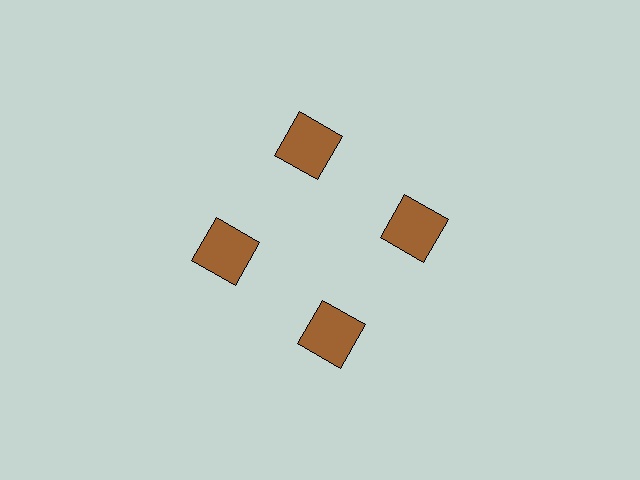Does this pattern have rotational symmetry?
Yes, this pattern has 4-fold rotational symmetry. It looks the same after rotating 90 degrees around the center.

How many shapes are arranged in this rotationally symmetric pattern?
There are 4 shapes, arranged in 4 groups of 1.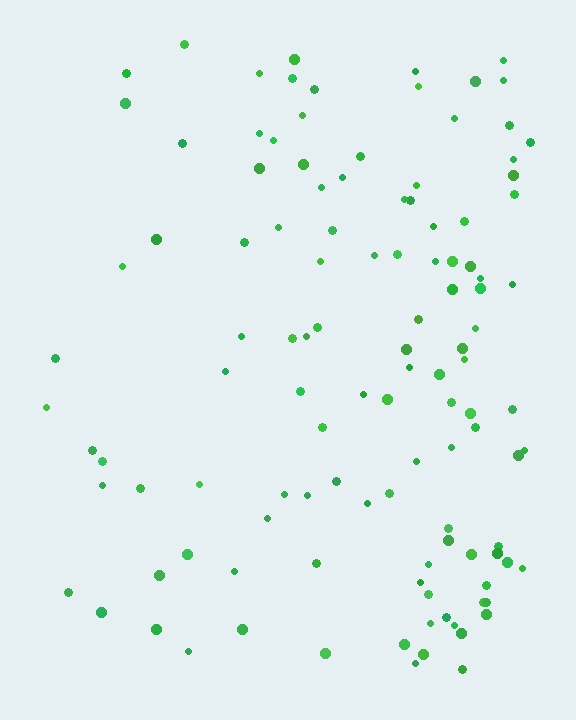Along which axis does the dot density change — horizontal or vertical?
Horizontal.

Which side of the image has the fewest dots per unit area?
The left.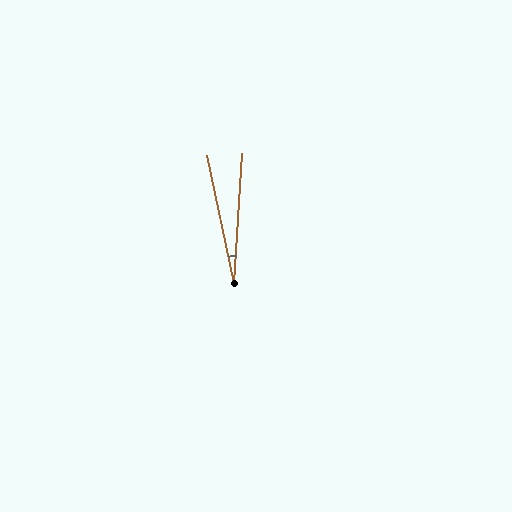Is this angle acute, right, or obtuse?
It is acute.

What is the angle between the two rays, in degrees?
Approximately 16 degrees.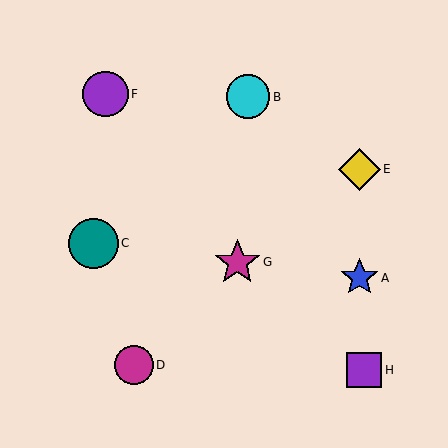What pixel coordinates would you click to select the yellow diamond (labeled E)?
Click at (359, 169) to select the yellow diamond E.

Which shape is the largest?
The teal circle (labeled C) is the largest.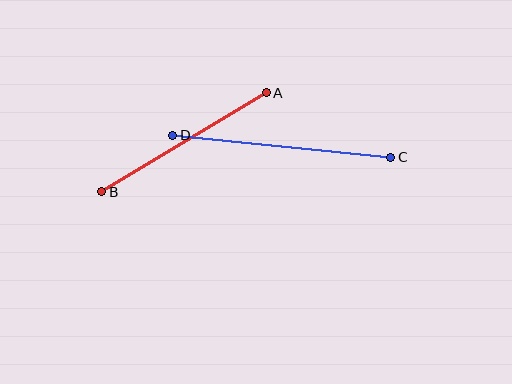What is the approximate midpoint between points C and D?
The midpoint is at approximately (282, 146) pixels.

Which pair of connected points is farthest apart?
Points C and D are farthest apart.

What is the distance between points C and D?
The distance is approximately 219 pixels.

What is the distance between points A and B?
The distance is approximately 192 pixels.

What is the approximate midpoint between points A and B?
The midpoint is at approximately (184, 142) pixels.